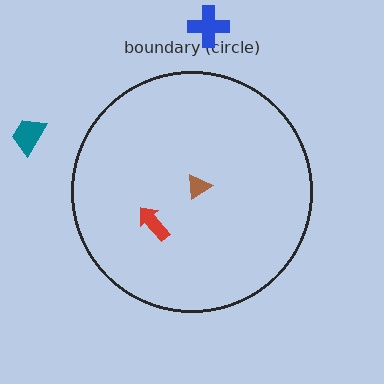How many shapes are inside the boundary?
2 inside, 2 outside.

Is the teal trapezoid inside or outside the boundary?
Outside.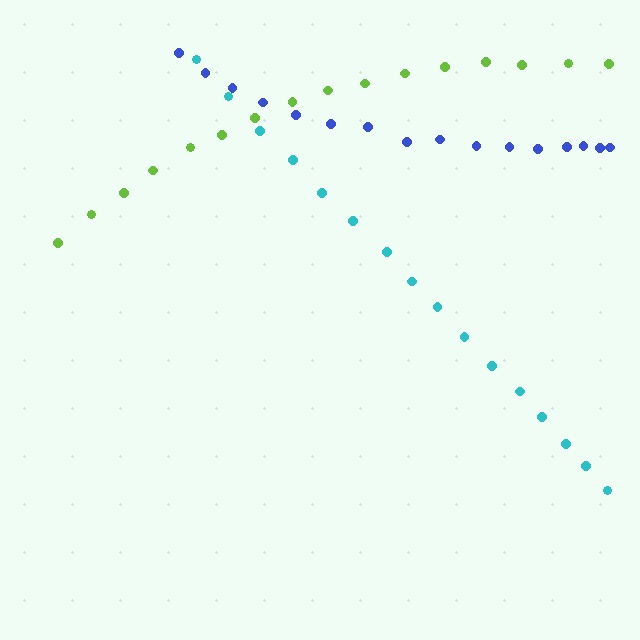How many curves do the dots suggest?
There are 3 distinct paths.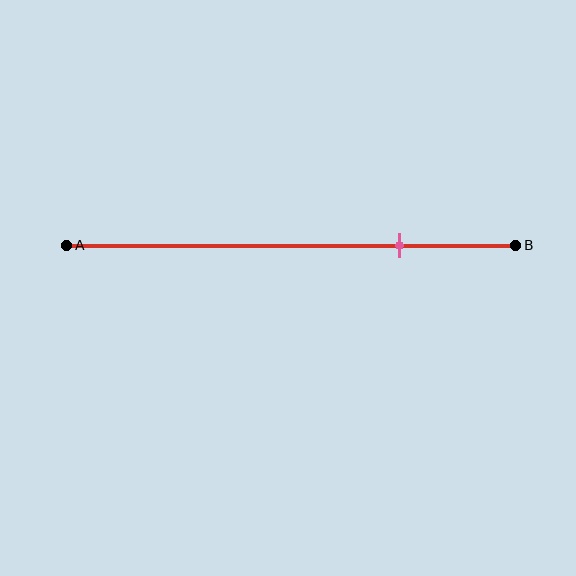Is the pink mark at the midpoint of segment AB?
No, the mark is at about 75% from A, not at the 50% midpoint.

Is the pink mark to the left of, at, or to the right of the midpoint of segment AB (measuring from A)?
The pink mark is to the right of the midpoint of segment AB.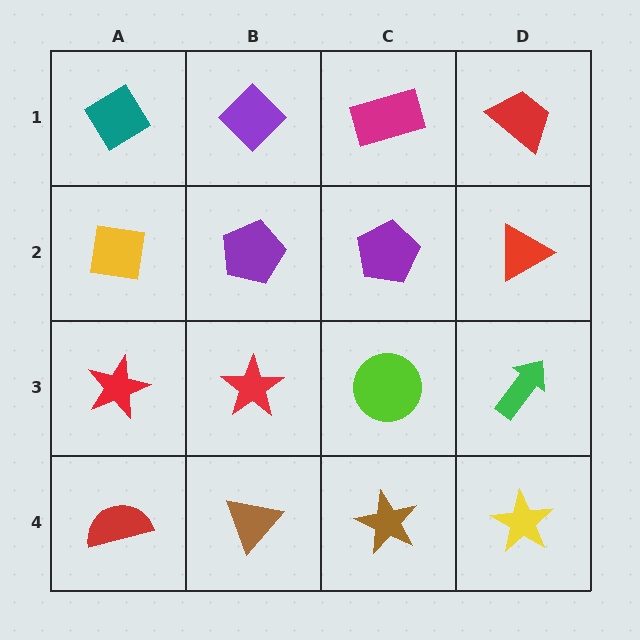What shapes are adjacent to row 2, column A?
A teal diamond (row 1, column A), a red star (row 3, column A), a purple pentagon (row 2, column B).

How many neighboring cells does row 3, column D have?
3.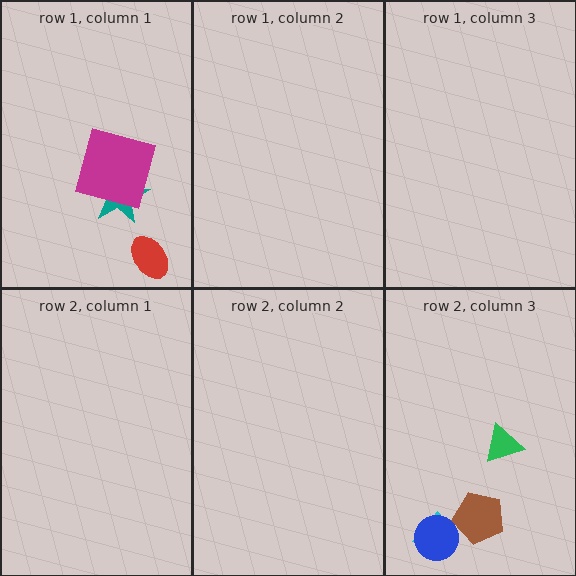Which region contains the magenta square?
The row 1, column 1 region.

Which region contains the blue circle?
The row 2, column 3 region.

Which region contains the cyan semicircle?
The row 2, column 3 region.